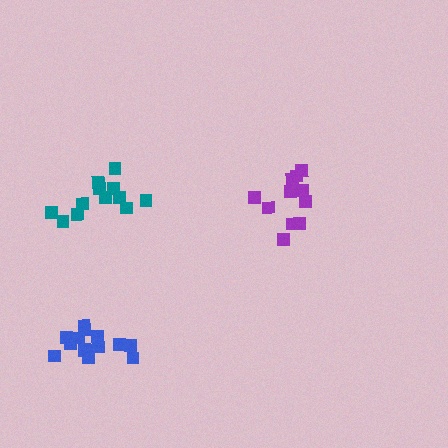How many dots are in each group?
Group 1: 12 dots, Group 2: 11 dots, Group 3: 15 dots (38 total).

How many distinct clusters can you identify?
There are 3 distinct clusters.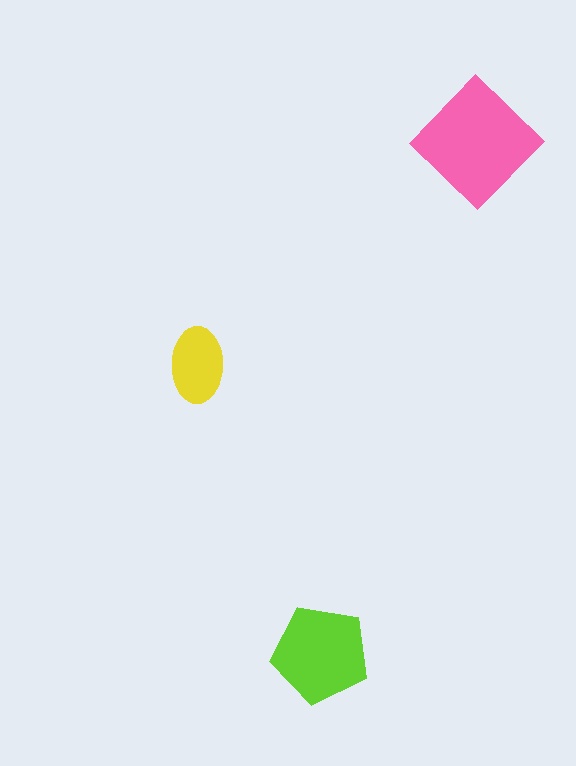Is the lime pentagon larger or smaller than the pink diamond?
Smaller.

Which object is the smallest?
The yellow ellipse.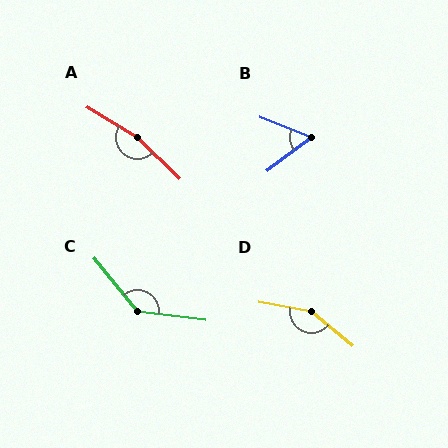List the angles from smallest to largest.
B (59°), C (136°), D (151°), A (166°).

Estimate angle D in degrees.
Approximately 151 degrees.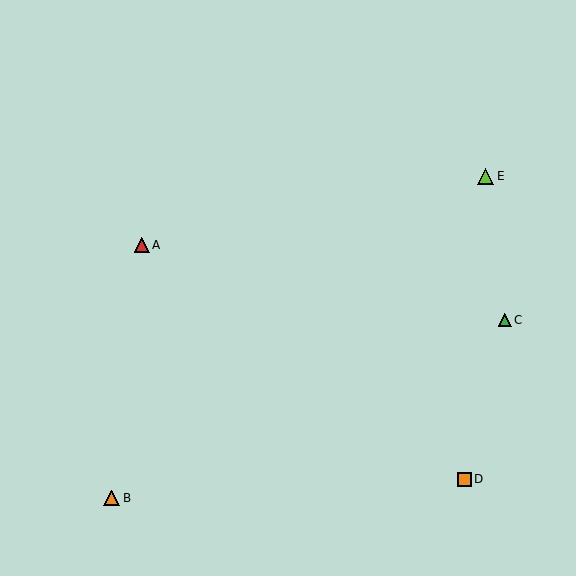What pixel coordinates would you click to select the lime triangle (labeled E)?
Click at (485, 176) to select the lime triangle E.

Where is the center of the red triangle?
The center of the red triangle is at (142, 245).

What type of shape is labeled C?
Shape C is a green triangle.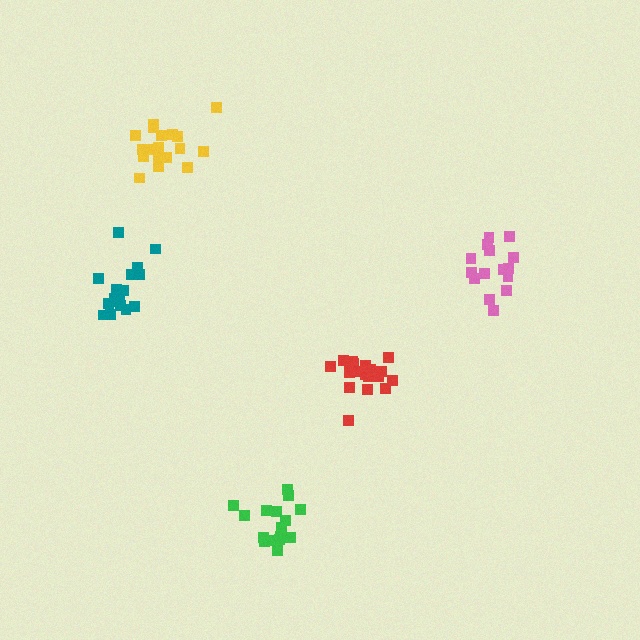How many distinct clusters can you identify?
There are 5 distinct clusters.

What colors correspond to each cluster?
The clusters are colored: red, teal, green, yellow, pink.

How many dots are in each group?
Group 1: 19 dots, Group 2: 16 dots, Group 3: 16 dots, Group 4: 18 dots, Group 5: 15 dots (84 total).